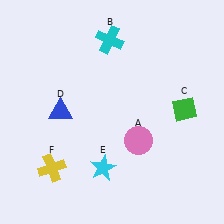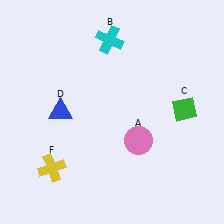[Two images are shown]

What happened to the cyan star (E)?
The cyan star (E) was removed in Image 2. It was in the bottom-left area of Image 1.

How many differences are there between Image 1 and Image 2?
There is 1 difference between the two images.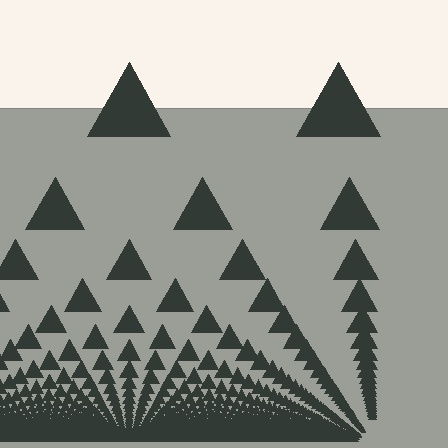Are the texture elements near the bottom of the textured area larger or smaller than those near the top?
Smaller. The gradient is inverted — elements near the bottom are smaller and denser.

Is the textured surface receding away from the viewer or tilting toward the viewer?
The surface appears to tilt toward the viewer. Texture elements get larger and sparser toward the top.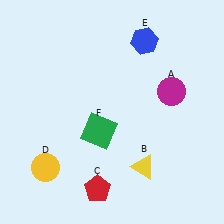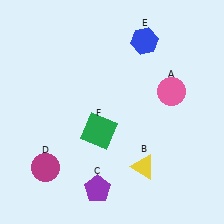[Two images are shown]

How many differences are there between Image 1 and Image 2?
There are 3 differences between the two images.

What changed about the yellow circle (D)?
In Image 1, D is yellow. In Image 2, it changed to magenta.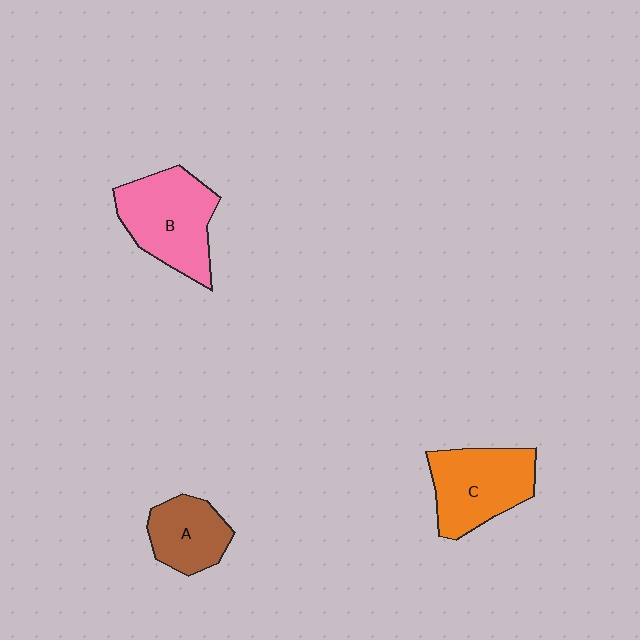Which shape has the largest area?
Shape B (pink).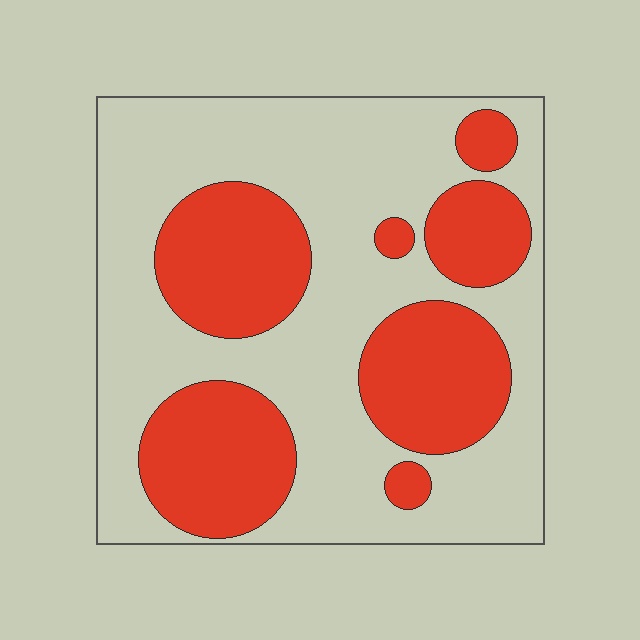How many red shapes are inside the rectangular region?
7.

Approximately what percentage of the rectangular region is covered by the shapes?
Approximately 35%.